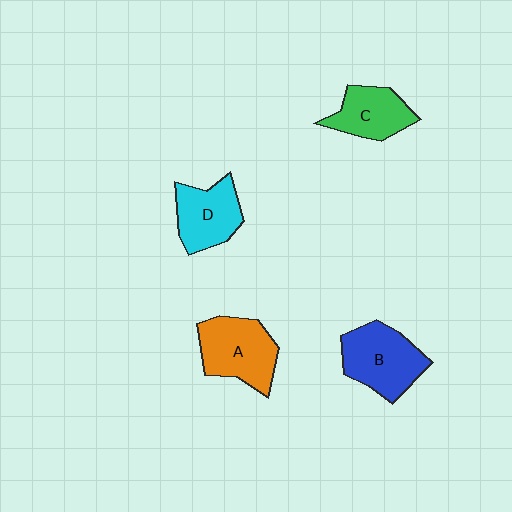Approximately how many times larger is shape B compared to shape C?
Approximately 1.3 times.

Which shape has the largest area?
Shape B (blue).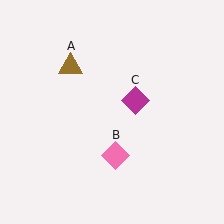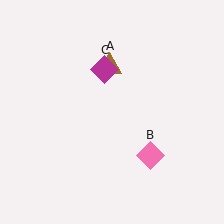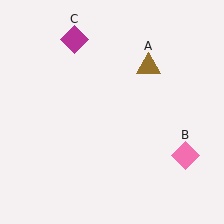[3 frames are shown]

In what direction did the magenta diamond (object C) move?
The magenta diamond (object C) moved up and to the left.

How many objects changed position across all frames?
3 objects changed position: brown triangle (object A), pink diamond (object B), magenta diamond (object C).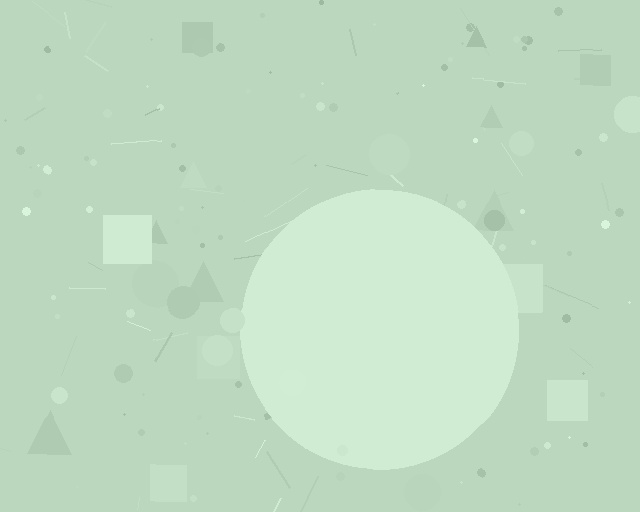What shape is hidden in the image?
A circle is hidden in the image.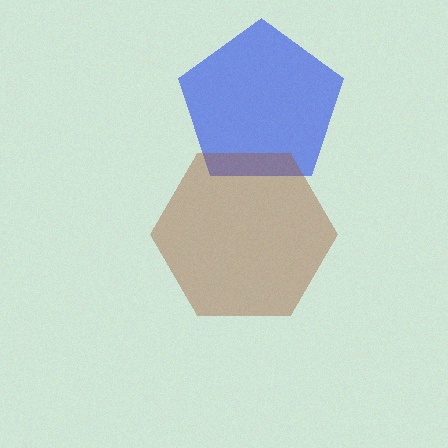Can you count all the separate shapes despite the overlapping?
Yes, there are 2 separate shapes.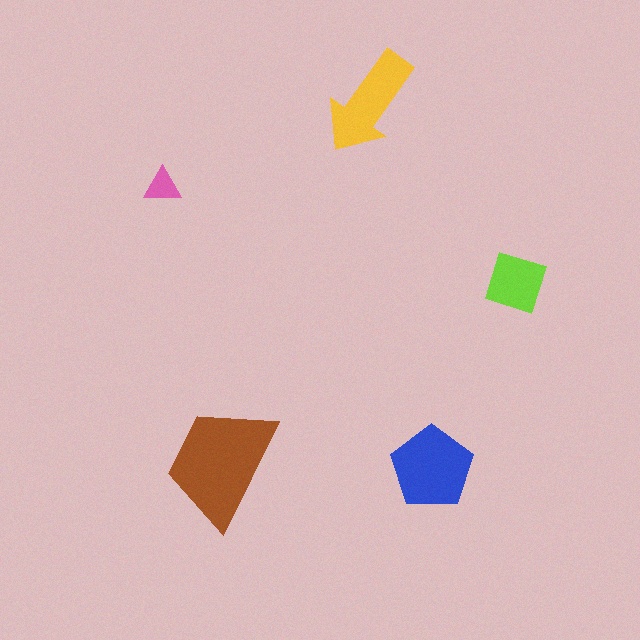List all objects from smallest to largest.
The pink triangle, the lime diamond, the yellow arrow, the blue pentagon, the brown trapezoid.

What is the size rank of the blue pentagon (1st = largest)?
2nd.